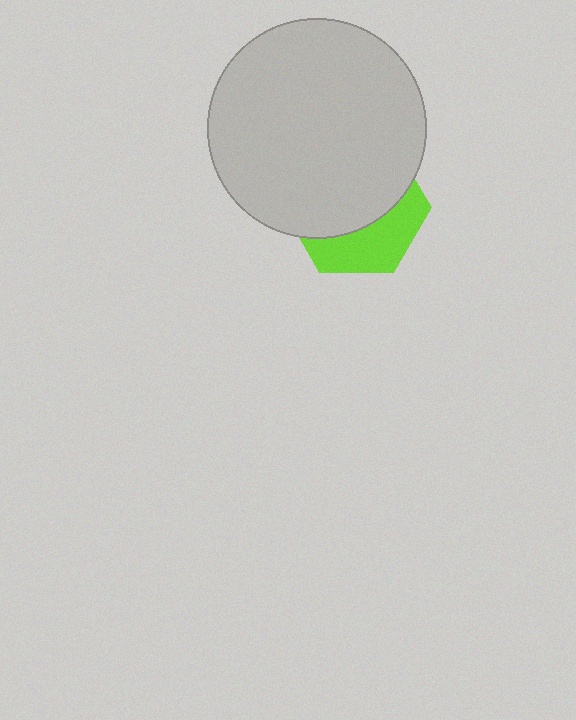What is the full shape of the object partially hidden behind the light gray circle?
The partially hidden object is a lime hexagon.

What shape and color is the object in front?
The object in front is a light gray circle.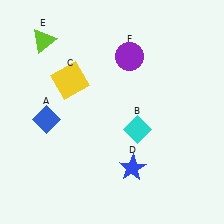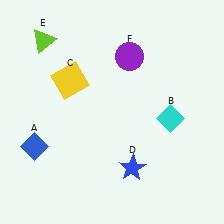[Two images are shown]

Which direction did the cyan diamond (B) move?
The cyan diamond (B) moved right.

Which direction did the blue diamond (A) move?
The blue diamond (A) moved down.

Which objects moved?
The objects that moved are: the blue diamond (A), the cyan diamond (B).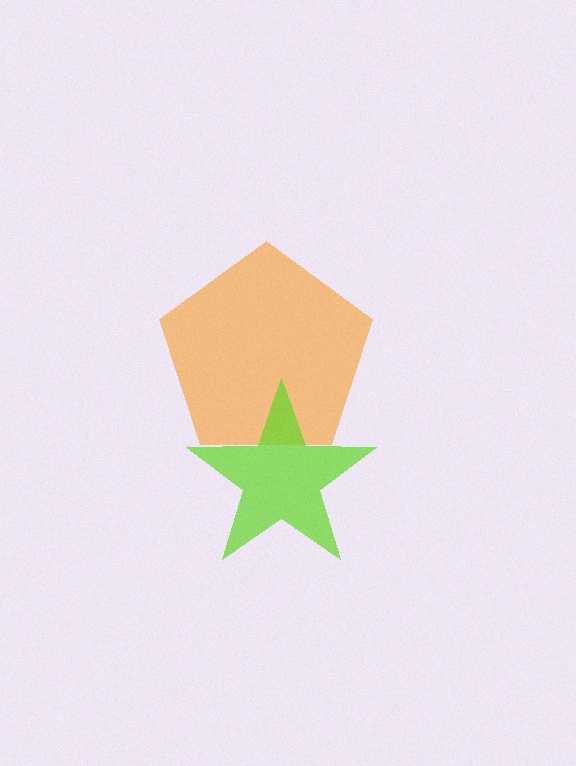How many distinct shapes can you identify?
There are 2 distinct shapes: an orange pentagon, a lime star.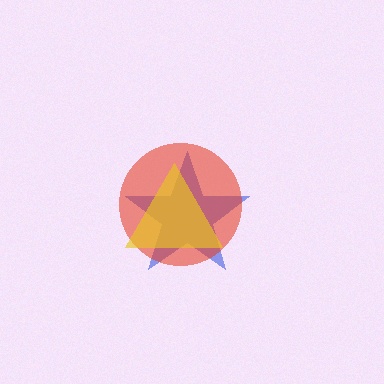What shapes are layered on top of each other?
The layered shapes are: a blue star, a red circle, a yellow triangle.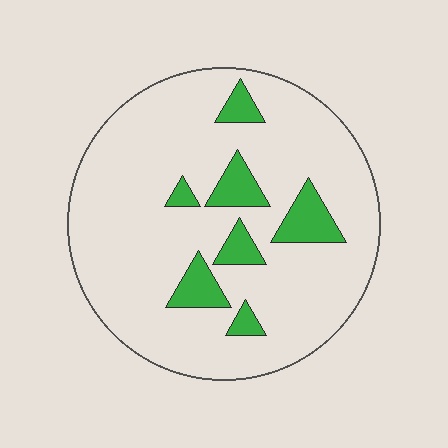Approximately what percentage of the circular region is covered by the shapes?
Approximately 15%.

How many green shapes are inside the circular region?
7.